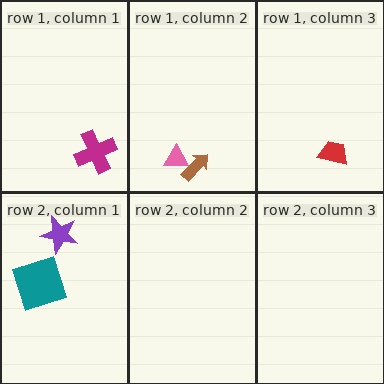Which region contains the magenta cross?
The row 1, column 1 region.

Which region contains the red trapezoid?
The row 1, column 3 region.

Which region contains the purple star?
The row 2, column 1 region.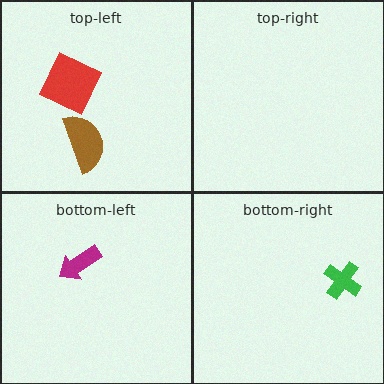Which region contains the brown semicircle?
The top-left region.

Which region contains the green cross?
The bottom-right region.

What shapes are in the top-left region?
The brown semicircle, the red square.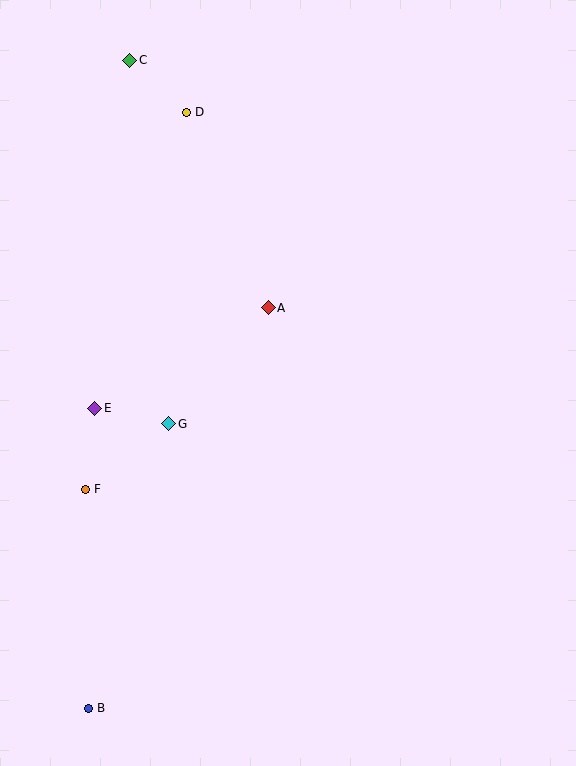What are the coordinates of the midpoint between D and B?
The midpoint between D and B is at (137, 410).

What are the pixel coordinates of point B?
Point B is at (88, 708).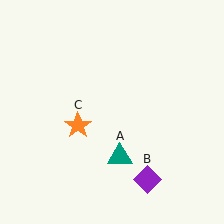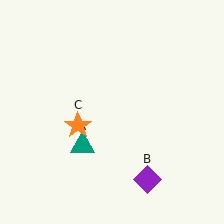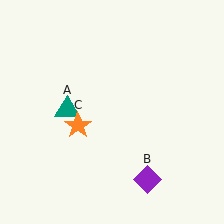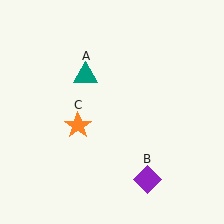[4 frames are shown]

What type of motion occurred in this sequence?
The teal triangle (object A) rotated clockwise around the center of the scene.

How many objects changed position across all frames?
1 object changed position: teal triangle (object A).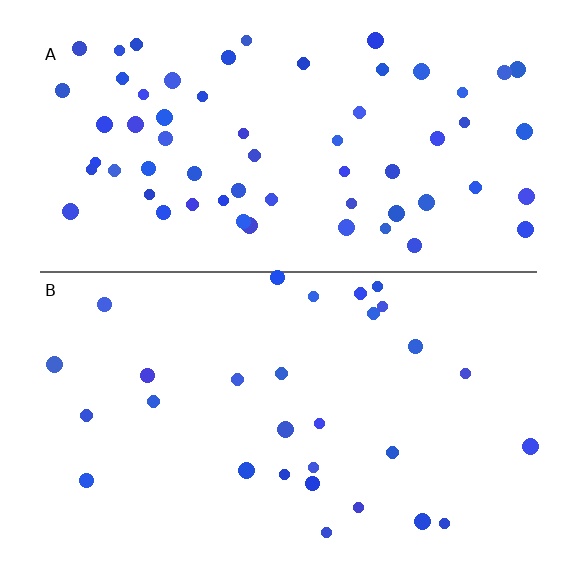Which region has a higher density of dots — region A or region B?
A (the top).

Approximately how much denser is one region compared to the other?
Approximately 2.2× — region A over region B.